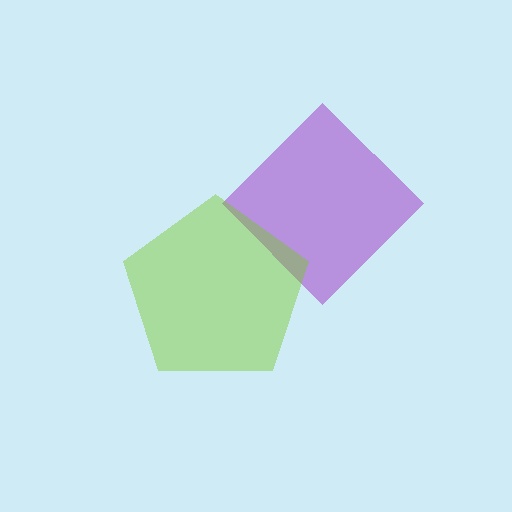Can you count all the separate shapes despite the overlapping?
Yes, there are 2 separate shapes.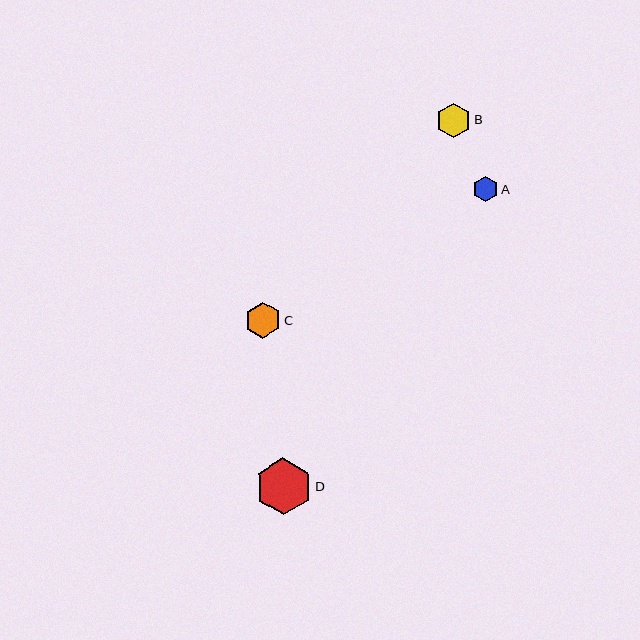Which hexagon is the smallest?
Hexagon A is the smallest with a size of approximately 26 pixels.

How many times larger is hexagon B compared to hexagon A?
Hexagon B is approximately 1.4 times the size of hexagon A.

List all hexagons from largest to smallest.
From largest to smallest: D, C, B, A.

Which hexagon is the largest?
Hexagon D is the largest with a size of approximately 57 pixels.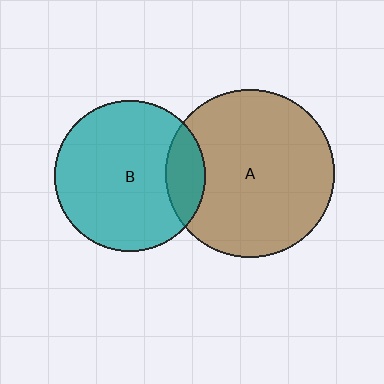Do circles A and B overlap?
Yes.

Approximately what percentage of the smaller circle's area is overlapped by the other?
Approximately 15%.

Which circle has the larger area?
Circle A (brown).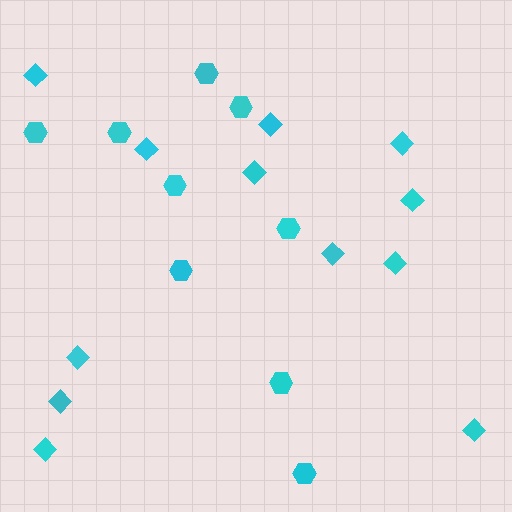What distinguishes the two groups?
There are 2 groups: one group of hexagons (9) and one group of diamonds (12).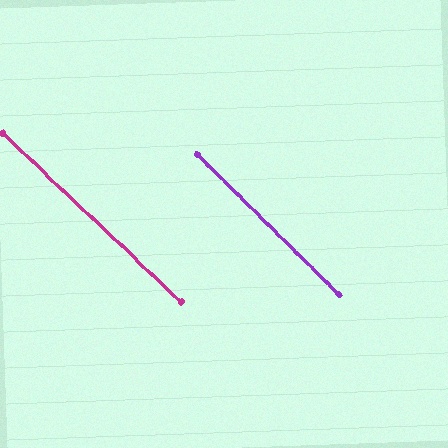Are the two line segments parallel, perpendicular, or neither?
Parallel — their directions differ by only 1.6°.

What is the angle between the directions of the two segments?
Approximately 2 degrees.